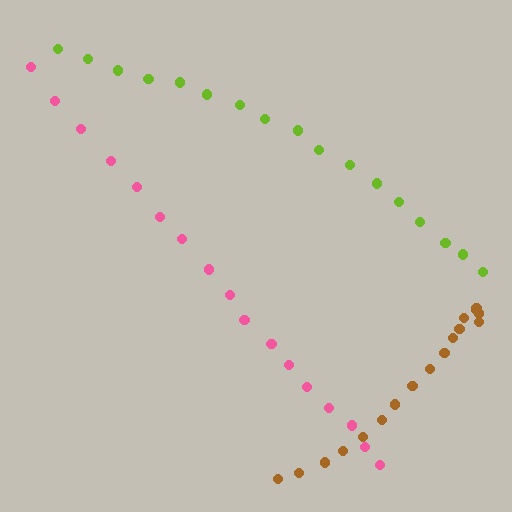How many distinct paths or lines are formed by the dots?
There are 3 distinct paths.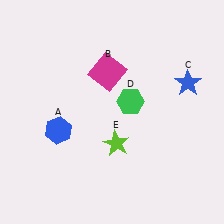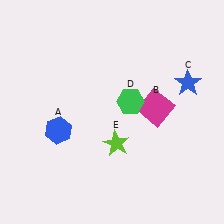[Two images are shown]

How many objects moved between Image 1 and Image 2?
1 object moved between the two images.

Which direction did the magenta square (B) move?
The magenta square (B) moved right.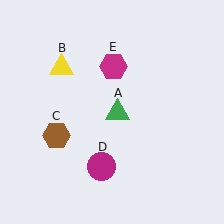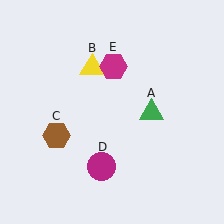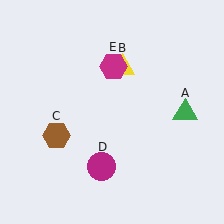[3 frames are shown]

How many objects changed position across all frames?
2 objects changed position: green triangle (object A), yellow triangle (object B).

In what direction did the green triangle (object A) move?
The green triangle (object A) moved right.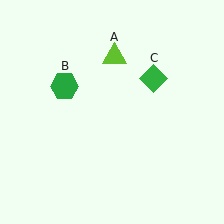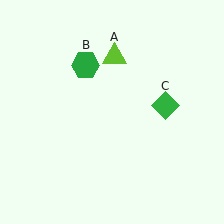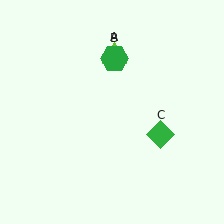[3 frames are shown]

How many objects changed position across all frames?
2 objects changed position: green hexagon (object B), green diamond (object C).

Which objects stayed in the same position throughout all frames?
Lime triangle (object A) remained stationary.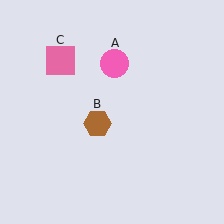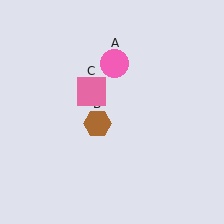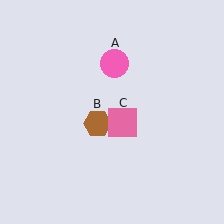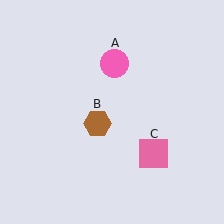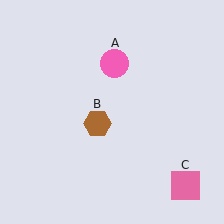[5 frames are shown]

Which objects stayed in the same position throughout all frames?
Pink circle (object A) and brown hexagon (object B) remained stationary.